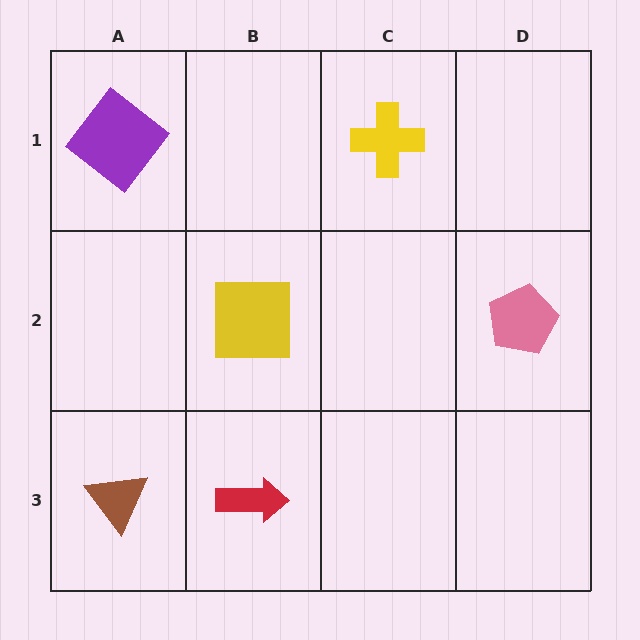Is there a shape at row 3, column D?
No, that cell is empty.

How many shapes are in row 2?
2 shapes.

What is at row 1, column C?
A yellow cross.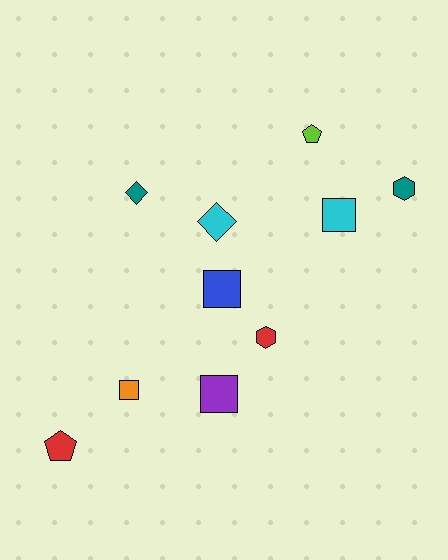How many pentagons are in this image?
There are 2 pentagons.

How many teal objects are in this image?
There are 2 teal objects.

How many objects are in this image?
There are 10 objects.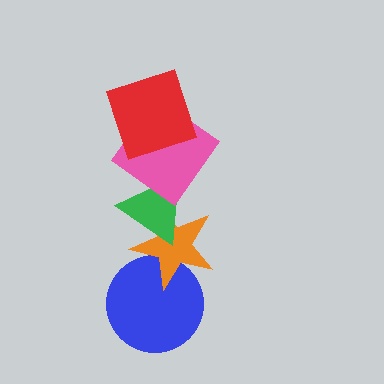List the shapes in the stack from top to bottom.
From top to bottom: the red square, the pink diamond, the green triangle, the orange star, the blue circle.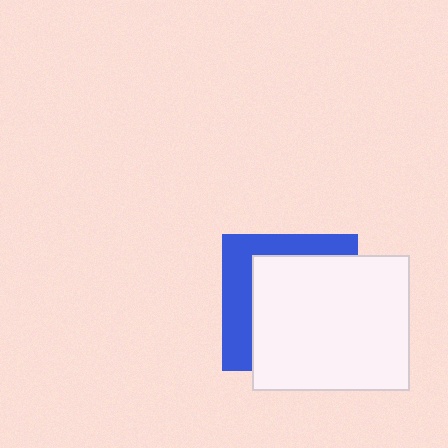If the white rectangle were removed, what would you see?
You would see the complete blue square.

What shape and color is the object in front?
The object in front is a white rectangle.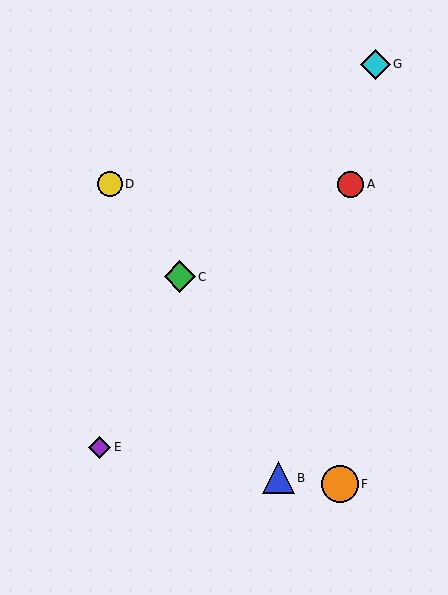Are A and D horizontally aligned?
Yes, both are at y≈184.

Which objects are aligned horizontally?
Objects A, D are aligned horizontally.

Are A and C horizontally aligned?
No, A is at y≈184 and C is at y≈277.